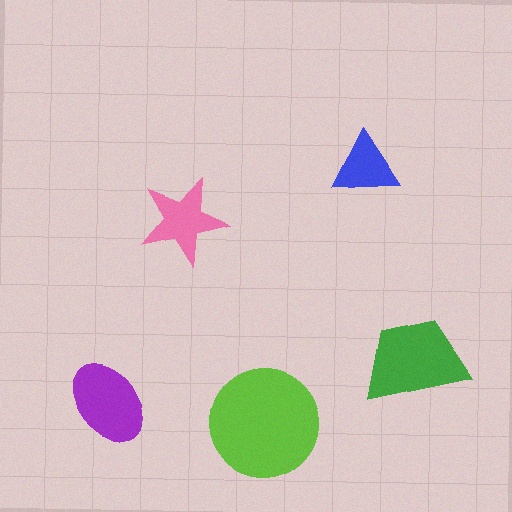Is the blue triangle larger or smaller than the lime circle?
Smaller.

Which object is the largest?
The lime circle.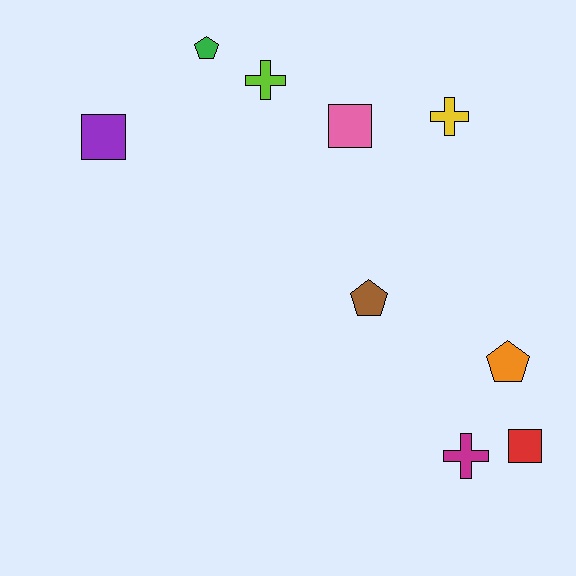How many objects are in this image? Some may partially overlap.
There are 9 objects.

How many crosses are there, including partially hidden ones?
There are 3 crosses.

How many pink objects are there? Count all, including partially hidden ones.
There is 1 pink object.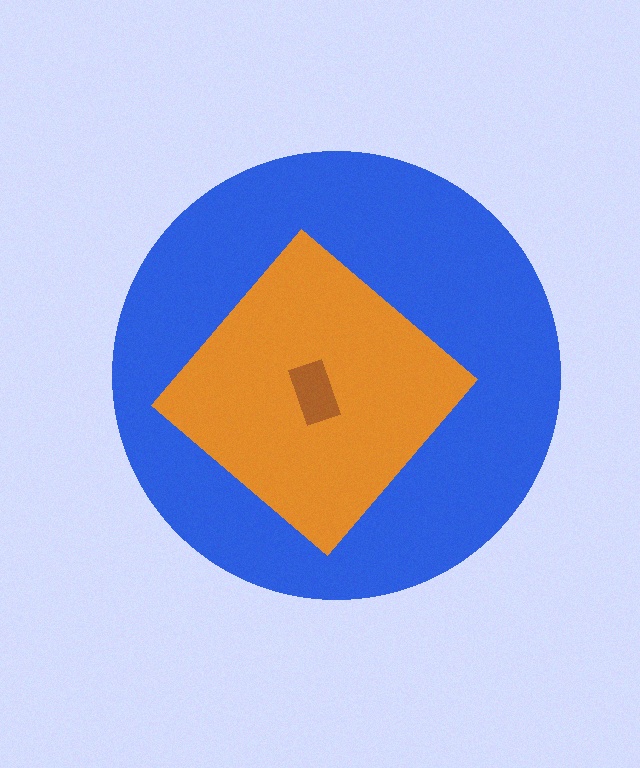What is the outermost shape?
The blue circle.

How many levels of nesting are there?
3.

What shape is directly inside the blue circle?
The orange diamond.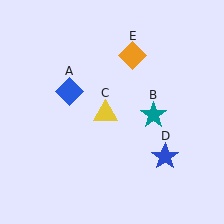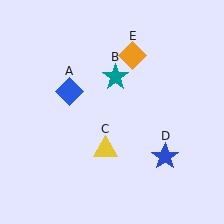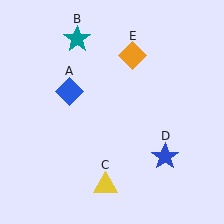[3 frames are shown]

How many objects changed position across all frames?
2 objects changed position: teal star (object B), yellow triangle (object C).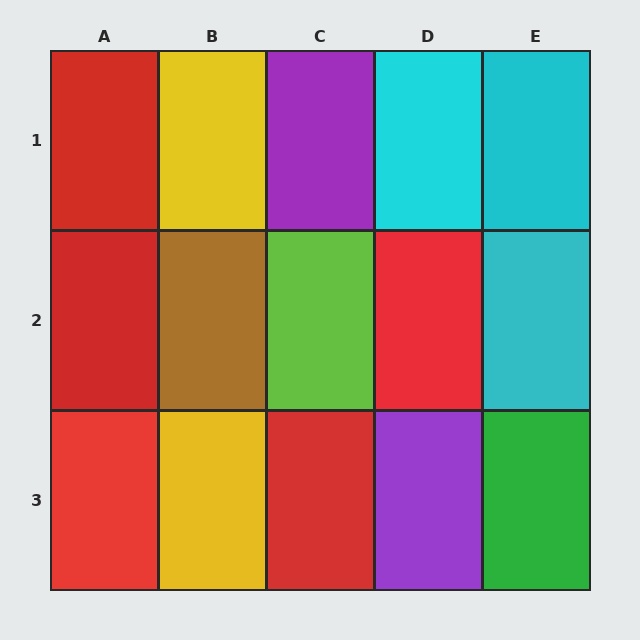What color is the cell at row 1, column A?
Red.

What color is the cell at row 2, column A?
Red.